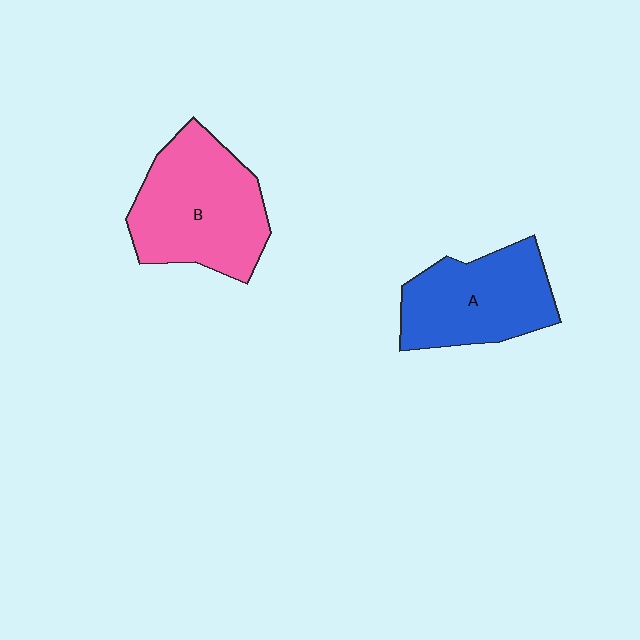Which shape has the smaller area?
Shape A (blue).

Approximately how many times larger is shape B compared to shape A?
Approximately 1.2 times.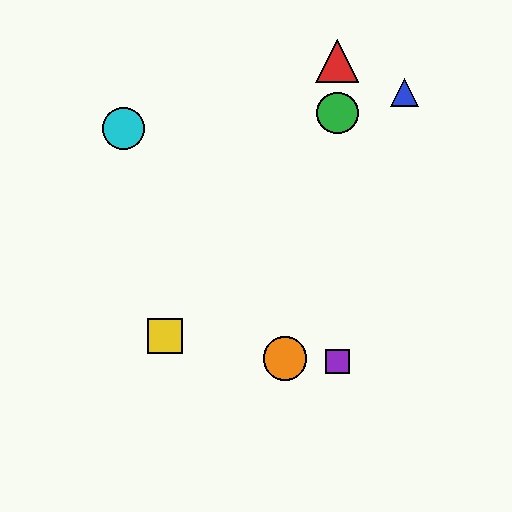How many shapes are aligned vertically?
3 shapes (the red triangle, the green circle, the purple square) are aligned vertically.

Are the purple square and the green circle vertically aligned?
Yes, both are at x≈337.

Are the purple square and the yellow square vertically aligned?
No, the purple square is at x≈337 and the yellow square is at x≈165.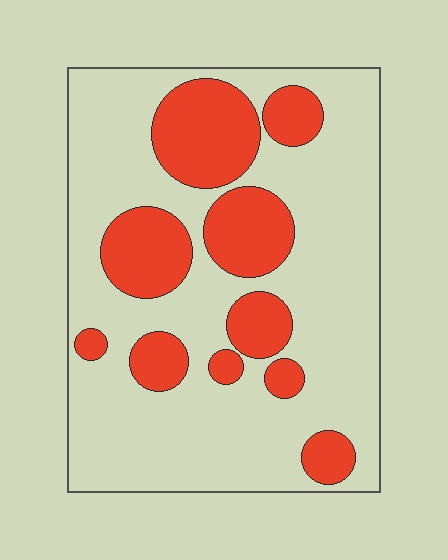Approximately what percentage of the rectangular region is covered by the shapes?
Approximately 30%.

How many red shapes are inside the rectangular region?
10.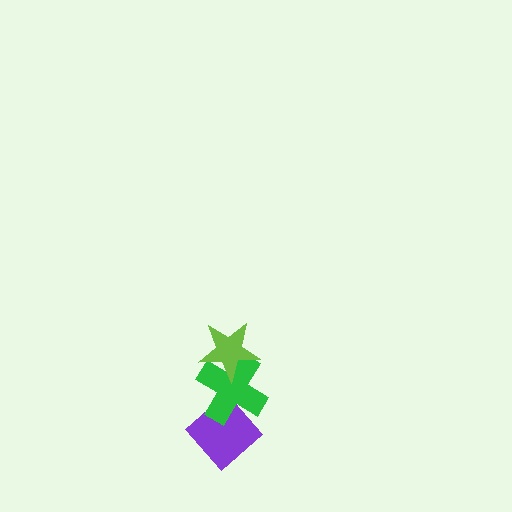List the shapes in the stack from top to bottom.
From top to bottom: the lime star, the green cross, the purple diamond.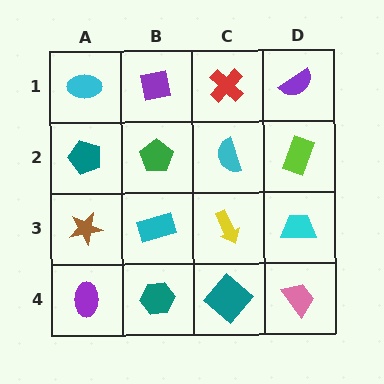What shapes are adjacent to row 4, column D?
A cyan trapezoid (row 3, column D), a teal diamond (row 4, column C).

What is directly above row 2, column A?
A cyan ellipse.